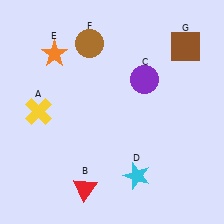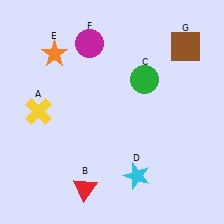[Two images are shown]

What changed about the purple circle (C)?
In Image 1, C is purple. In Image 2, it changed to green.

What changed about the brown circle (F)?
In Image 1, F is brown. In Image 2, it changed to magenta.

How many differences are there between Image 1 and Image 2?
There are 2 differences between the two images.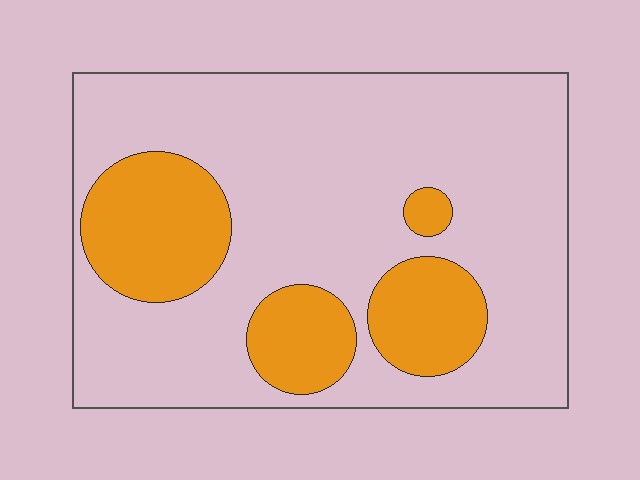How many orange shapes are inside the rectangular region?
4.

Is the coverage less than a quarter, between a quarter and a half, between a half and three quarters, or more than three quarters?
Less than a quarter.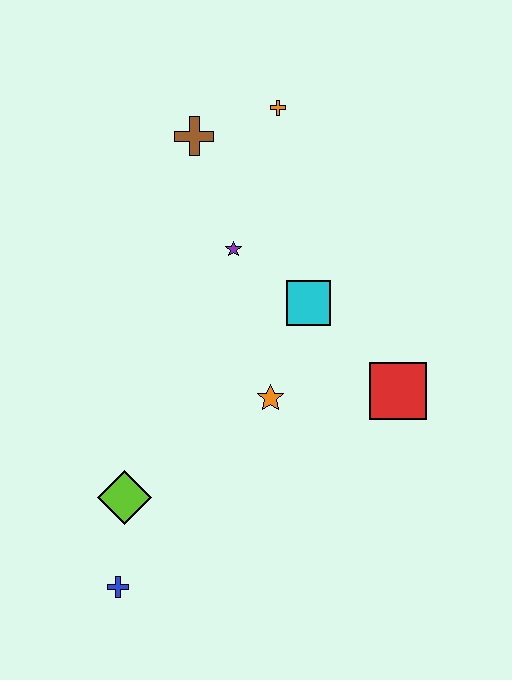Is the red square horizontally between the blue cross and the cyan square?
No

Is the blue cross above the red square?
No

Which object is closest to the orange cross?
The brown cross is closest to the orange cross.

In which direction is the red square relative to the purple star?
The red square is to the right of the purple star.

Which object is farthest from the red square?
The blue cross is farthest from the red square.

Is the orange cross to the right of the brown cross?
Yes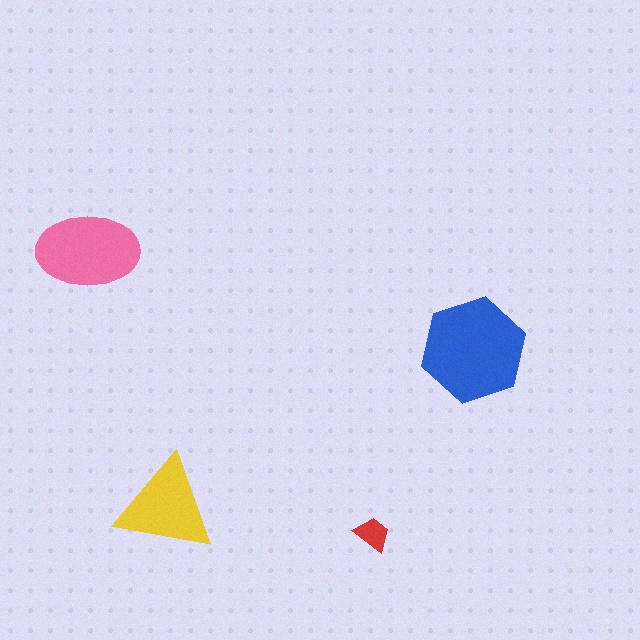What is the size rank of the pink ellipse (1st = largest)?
2nd.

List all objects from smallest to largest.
The red trapezoid, the yellow triangle, the pink ellipse, the blue hexagon.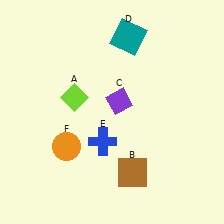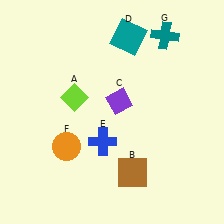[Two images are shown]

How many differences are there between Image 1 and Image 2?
There is 1 difference between the two images.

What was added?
A teal cross (G) was added in Image 2.